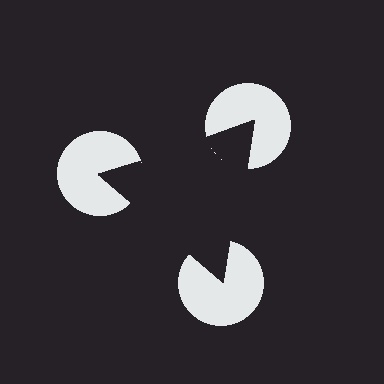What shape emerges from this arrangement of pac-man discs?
An illusory triangle — its edges are inferred from the aligned wedge cuts in the pac-man discs, not physically drawn.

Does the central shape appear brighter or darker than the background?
It typically appears slightly darker than the background, even though no actual brightness change is drawn.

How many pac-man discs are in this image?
There are 3 — one at each vertex of the illusory triangle.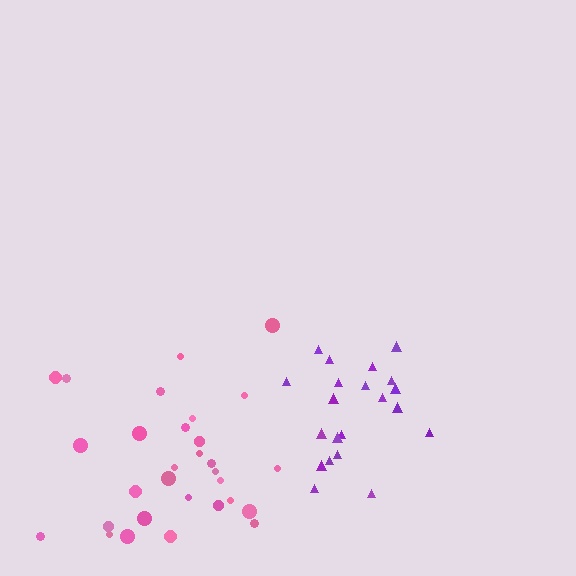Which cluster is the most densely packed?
Purple.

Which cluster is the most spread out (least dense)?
Pink.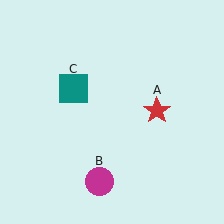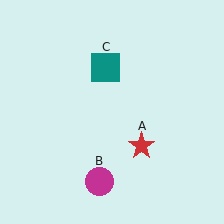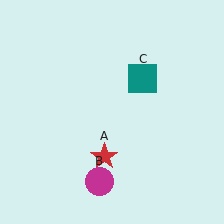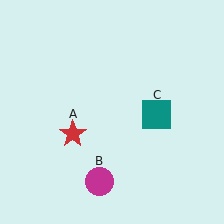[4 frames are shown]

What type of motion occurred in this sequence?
The red star (object A), teal square (object C) rotated clockwise around the center of the scene.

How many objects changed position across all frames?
2 objects changed position: red star (object A), teal square (object C).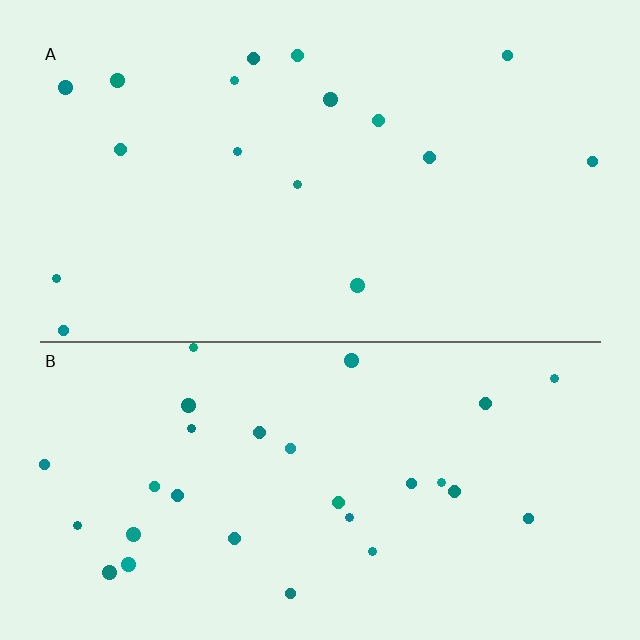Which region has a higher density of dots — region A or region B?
B (the bottom).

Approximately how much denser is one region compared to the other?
Approximately 1.8× — region B over region A.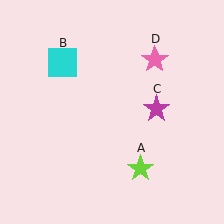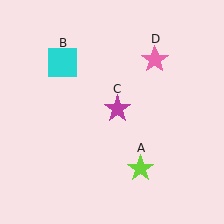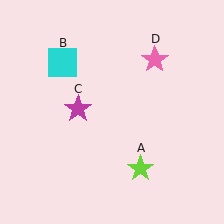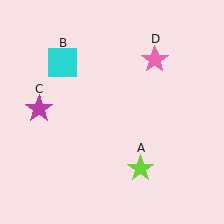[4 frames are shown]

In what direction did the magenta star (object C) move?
The magenta star (object C) moved left.